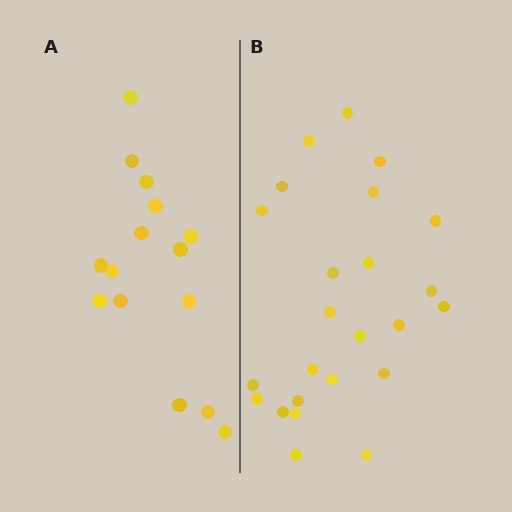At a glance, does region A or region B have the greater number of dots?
Region B (the right region) has more dots.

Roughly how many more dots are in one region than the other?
Region B has roughly 8 or so more dots than region A.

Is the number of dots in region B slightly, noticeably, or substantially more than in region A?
Region B has substantially more. The ratio is roughly 1.6 to 1.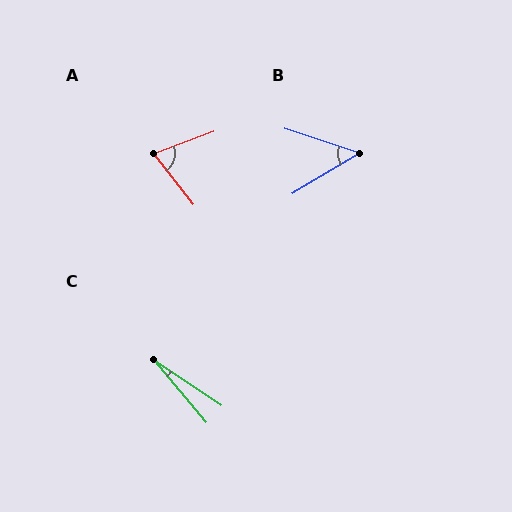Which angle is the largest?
A, at approximately 72 degrees.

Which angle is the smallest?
C, at approximately 16 degrees.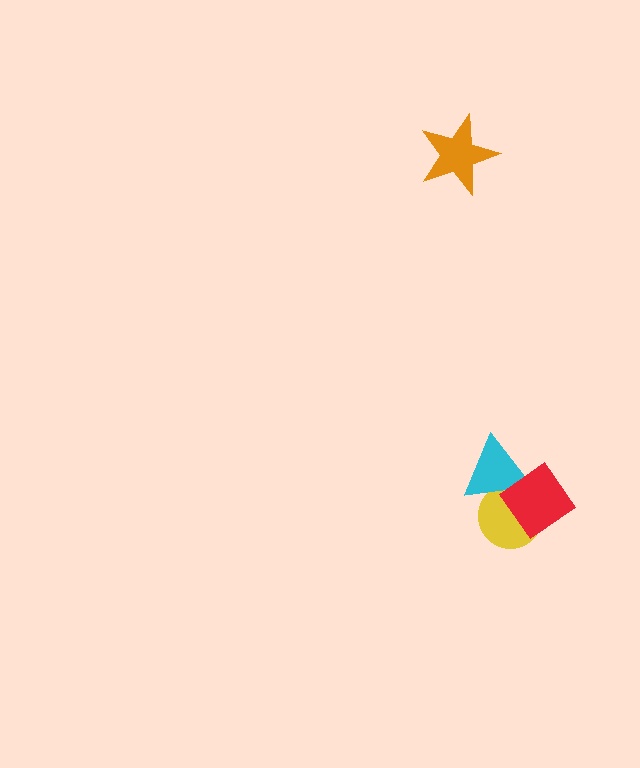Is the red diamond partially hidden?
No, no other shape covers it.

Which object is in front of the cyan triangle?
The red diamond is in front of the cyan triangle.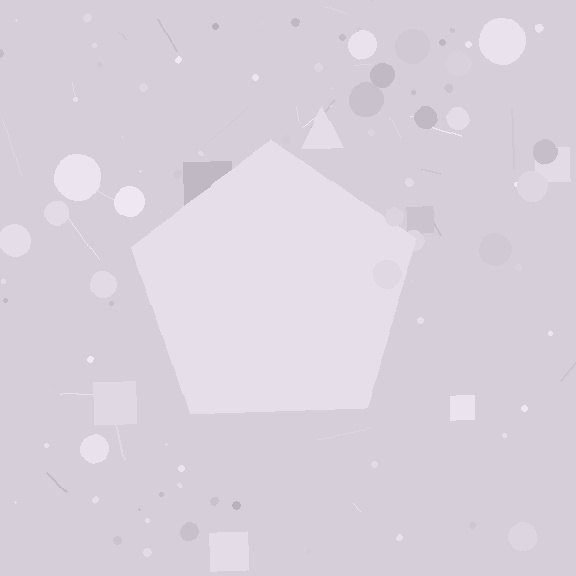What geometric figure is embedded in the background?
A pentagon is embedded in the background.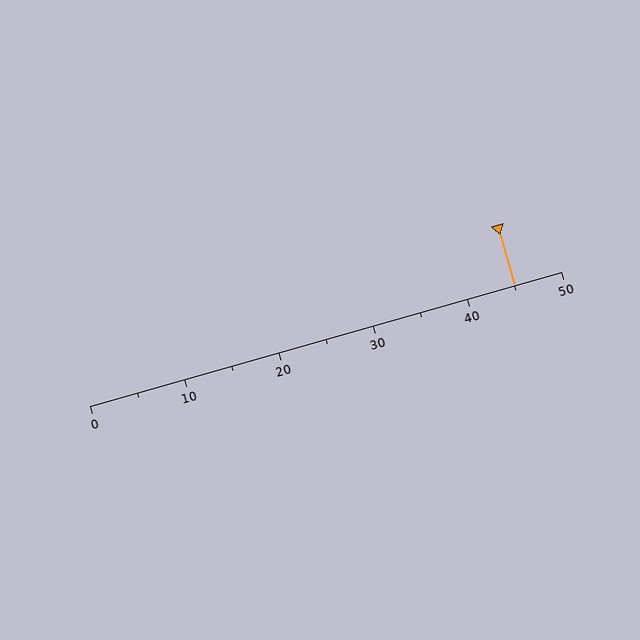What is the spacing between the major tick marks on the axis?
The major ticks are spaced 10 apart.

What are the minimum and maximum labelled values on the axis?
The axis runs from 0 to 50.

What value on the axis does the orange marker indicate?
The marker indicates approximately 45.